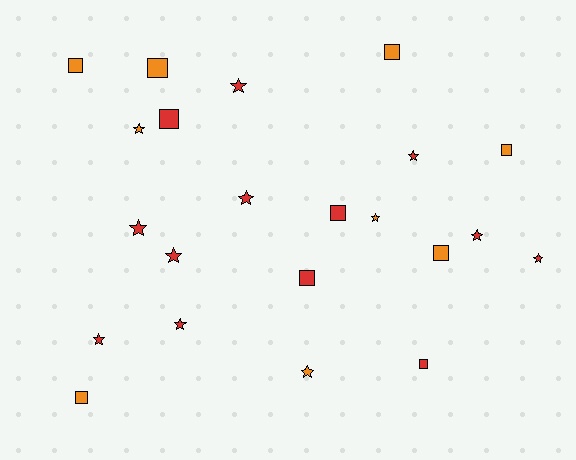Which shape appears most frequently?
Star, with 12 objects.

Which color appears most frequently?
Red, with 13 objects.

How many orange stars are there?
There are 3 orange stars.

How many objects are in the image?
There are 22 objects.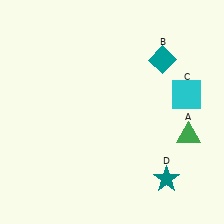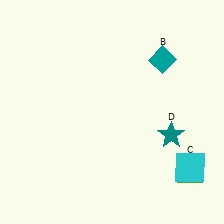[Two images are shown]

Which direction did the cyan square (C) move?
The cyan square (C) moved down.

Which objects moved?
The objects that moved are: the green triangle (A), the cyan square (C), the teal star (D).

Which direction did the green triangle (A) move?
The green triangle (A) moved down.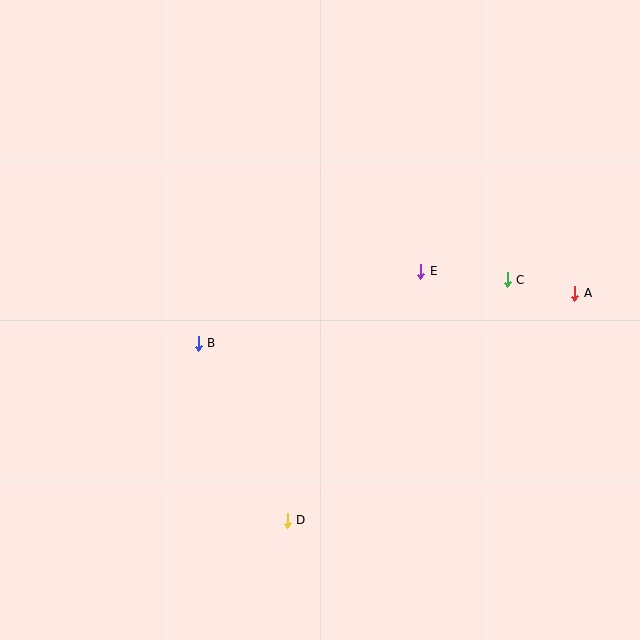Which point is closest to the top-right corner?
Point A is closest to the top-right corner.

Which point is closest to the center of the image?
Point E at (421, 271) is closest to the center.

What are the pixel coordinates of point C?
Point C is at (507, 280).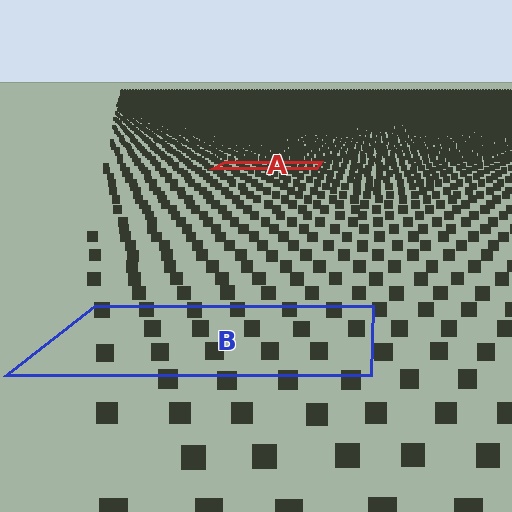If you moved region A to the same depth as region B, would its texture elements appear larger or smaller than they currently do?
They would appear larger. At a closer depth, the same texture elements are projected at a bigger on-screen size.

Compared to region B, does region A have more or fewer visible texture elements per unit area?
Region A has more texture elements per unit area — they are packed more densely because it is farther away.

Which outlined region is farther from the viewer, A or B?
Region A is farther from the viewer — the texture elements inside it appear smaller and more densely packed.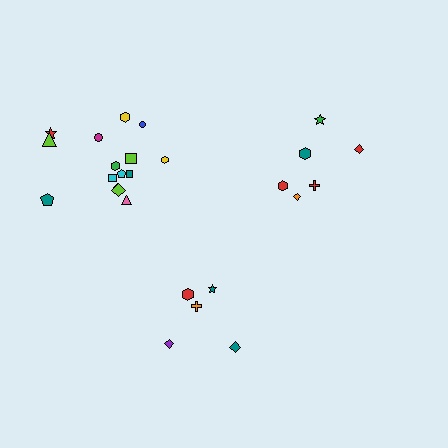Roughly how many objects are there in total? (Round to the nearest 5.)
Roughly 25 objects in total.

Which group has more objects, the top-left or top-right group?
The top-left group.